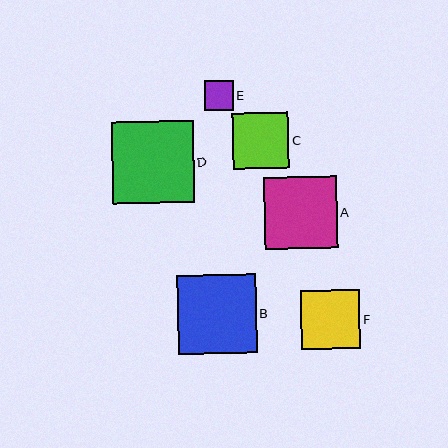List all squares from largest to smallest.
From largest to smallest: D, B, A, F, C, E.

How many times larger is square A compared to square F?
Square A is approximately 1.2 times the size of square F.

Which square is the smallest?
Square E is the smallest with a size of approximately 29 pixels.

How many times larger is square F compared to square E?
Square F is approximately 2.0 times the size of square E.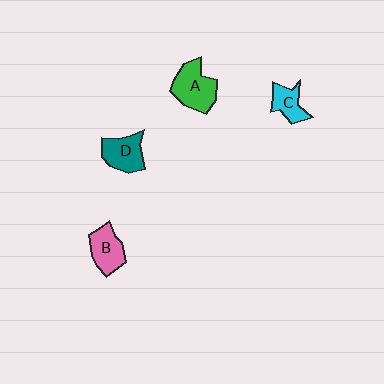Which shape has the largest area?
Shape A (green).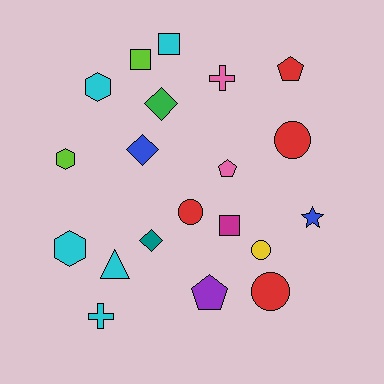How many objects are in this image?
There are 20 objects.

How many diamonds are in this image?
There are 3 diamonds.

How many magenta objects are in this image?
There is 1 magenta object.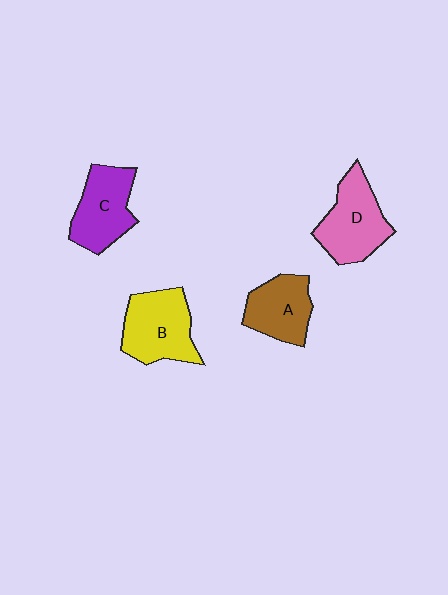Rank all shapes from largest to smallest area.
From largest to smallest: B (yellow), D (pink), C (purple), A (brown).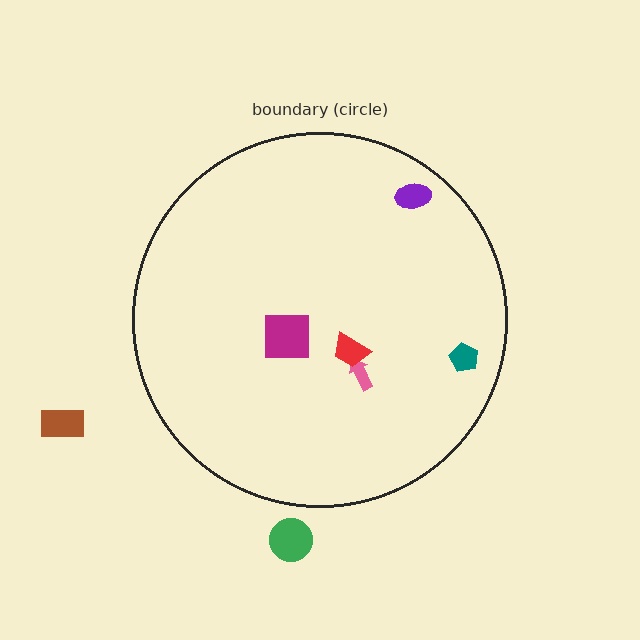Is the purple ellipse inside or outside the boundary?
Inside.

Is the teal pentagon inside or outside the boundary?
Inside.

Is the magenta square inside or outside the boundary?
Inside.